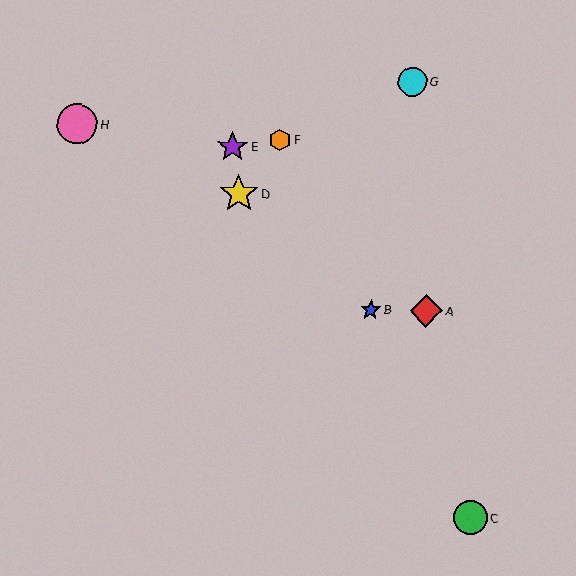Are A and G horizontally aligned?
No, A is at y≈311 and G is at y≈82.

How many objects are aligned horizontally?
2 objects (A, B) are aligned horizontally.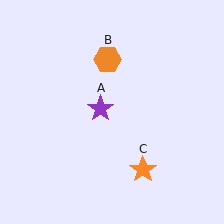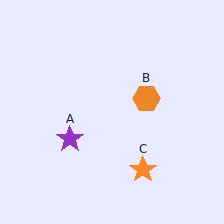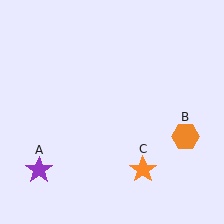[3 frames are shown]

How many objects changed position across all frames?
2 objects changed position: purple star (object A), orange hexagon (object B).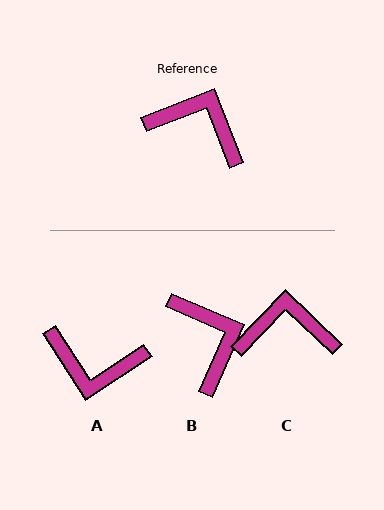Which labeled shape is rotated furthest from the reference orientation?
A, about 168 degrees away.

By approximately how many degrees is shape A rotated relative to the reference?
Approximately 168 degrees clockwise.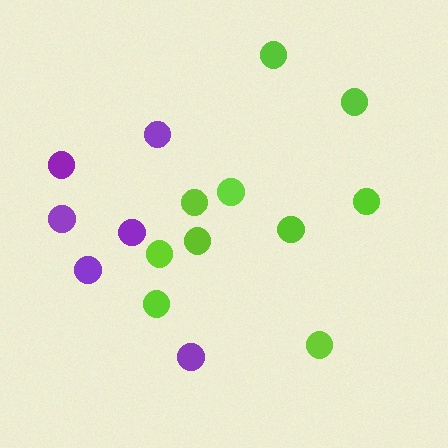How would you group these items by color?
There are 2 groups: one group of purple circles (6) and one group of lime circles (10).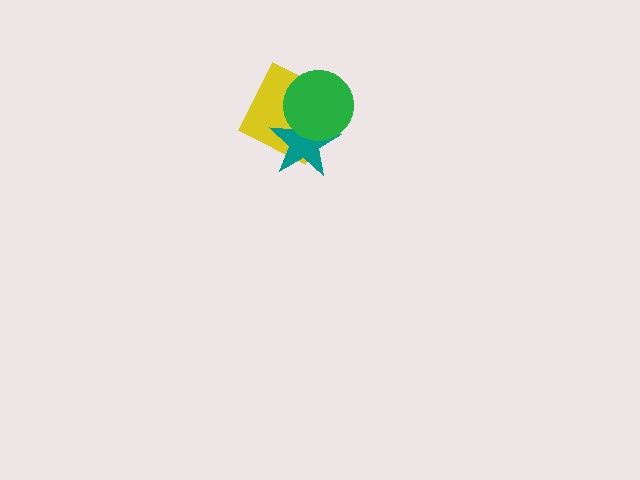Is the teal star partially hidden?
Yes, it is partially covered by another shape.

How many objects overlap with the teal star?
2 objects overlap with the teal star.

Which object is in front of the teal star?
The green circle is in front of the teal star.